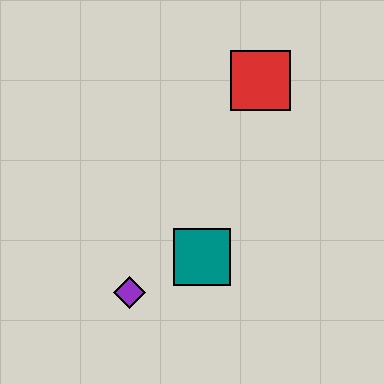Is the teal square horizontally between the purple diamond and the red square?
Yes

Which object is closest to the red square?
The teal square is closest to the red square.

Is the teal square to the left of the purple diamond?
No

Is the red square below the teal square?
No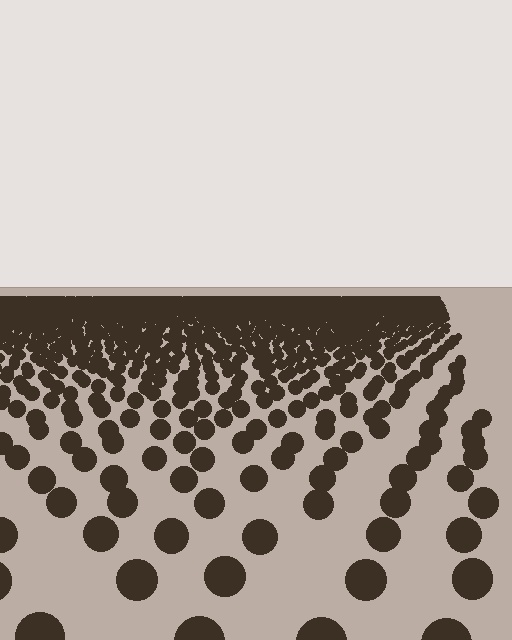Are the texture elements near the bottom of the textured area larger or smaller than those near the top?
Larger. Near the bottom, elements are closer to the viewer and appear at a bigger on-screen size.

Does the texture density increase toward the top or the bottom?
Density increases toward the top.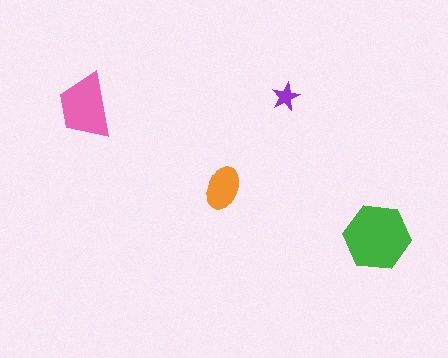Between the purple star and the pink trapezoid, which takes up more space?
The pink trapezoid.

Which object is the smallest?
The purple star.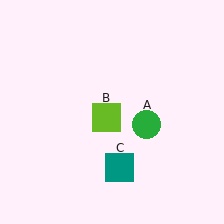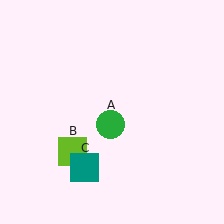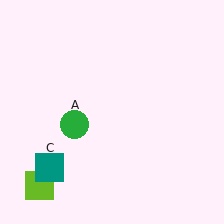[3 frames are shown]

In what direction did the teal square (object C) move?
The teal square (object C) moved left.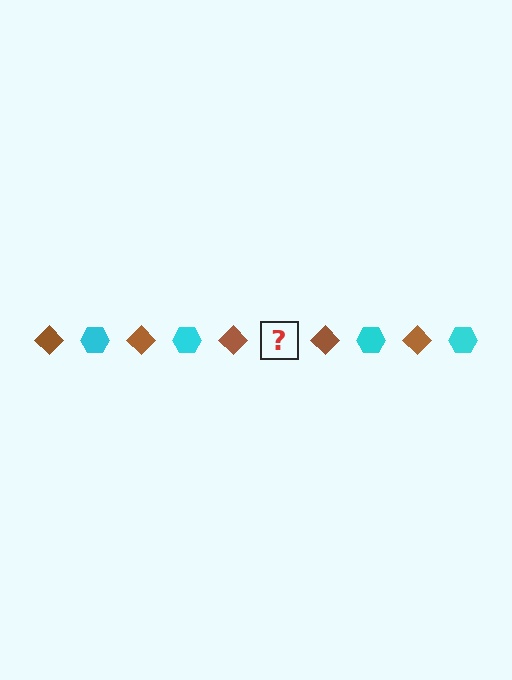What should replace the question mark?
The question mark should be replaced with a cyan hexagon.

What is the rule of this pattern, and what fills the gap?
The rule is that the pattern alternates between brown diamond and cyan hexagon. The gap should be filled with a cyan hexagon.